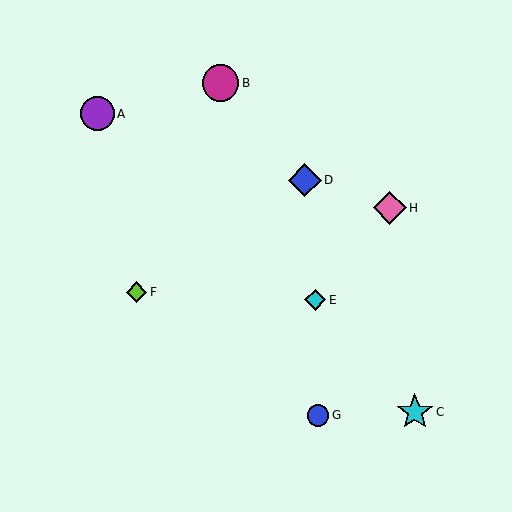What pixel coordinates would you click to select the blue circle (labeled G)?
Click at (318, 415) to select the blue circle G.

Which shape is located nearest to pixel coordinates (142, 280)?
The lime diamond (labeled F) at (137, 292) is nearest to that location.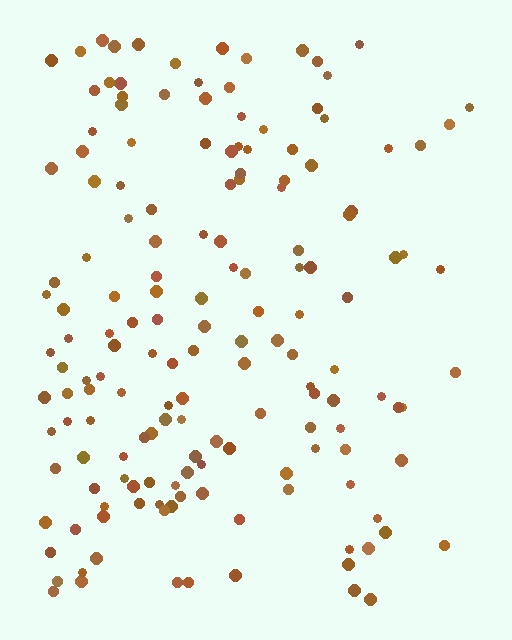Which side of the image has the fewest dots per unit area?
The right.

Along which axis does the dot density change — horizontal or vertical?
Horizontal.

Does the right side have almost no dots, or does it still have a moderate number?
Still a moderate number, just noticeably fewer than the left.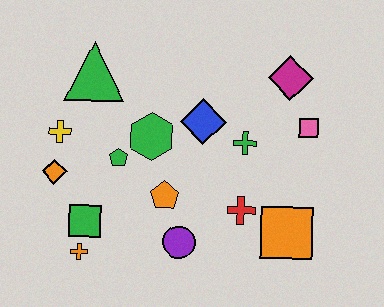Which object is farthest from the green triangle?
The orange square is farthest from the green triangle.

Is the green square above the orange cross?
Yes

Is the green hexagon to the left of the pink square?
Yes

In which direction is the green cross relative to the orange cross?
The green cross is to the right of the orange cross.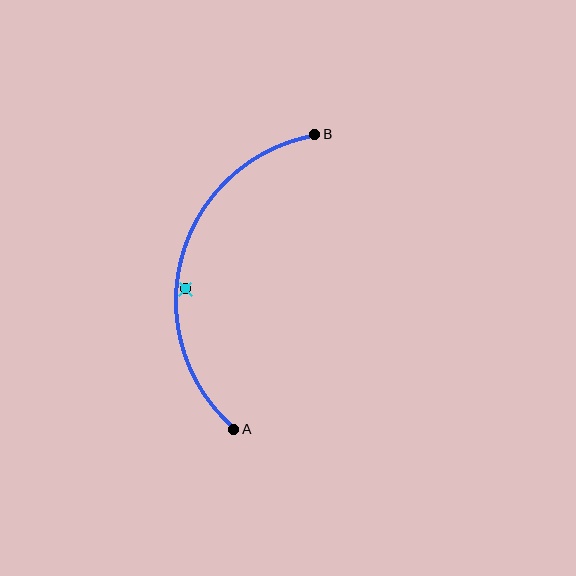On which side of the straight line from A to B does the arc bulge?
The arc bulges to the left of the straight line connecting A and B.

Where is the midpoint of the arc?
The arc midpoint is the point on the curve farthest from the straight line joining A and B. It sits to the left of that line.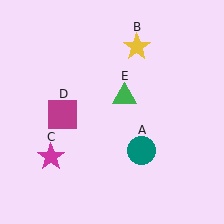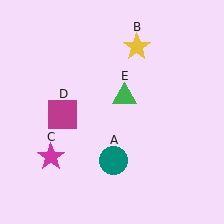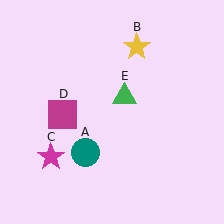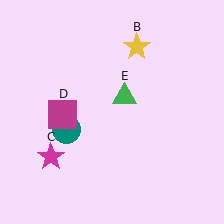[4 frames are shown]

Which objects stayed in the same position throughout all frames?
Yellow star (object B) and magenta star (object C) and magenta square (object D) and green triangle (object E) remained stationary.